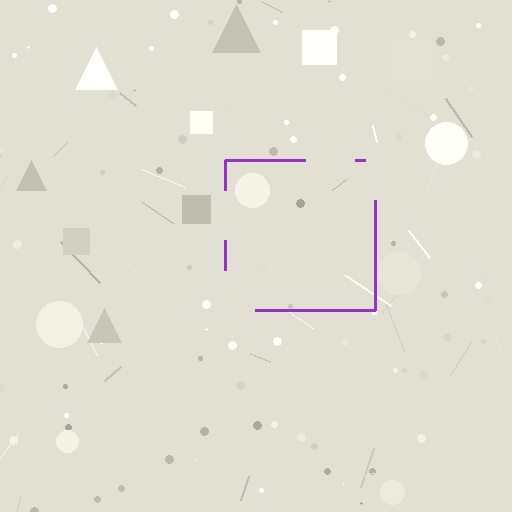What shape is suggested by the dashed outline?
The dashed outline suggests a square.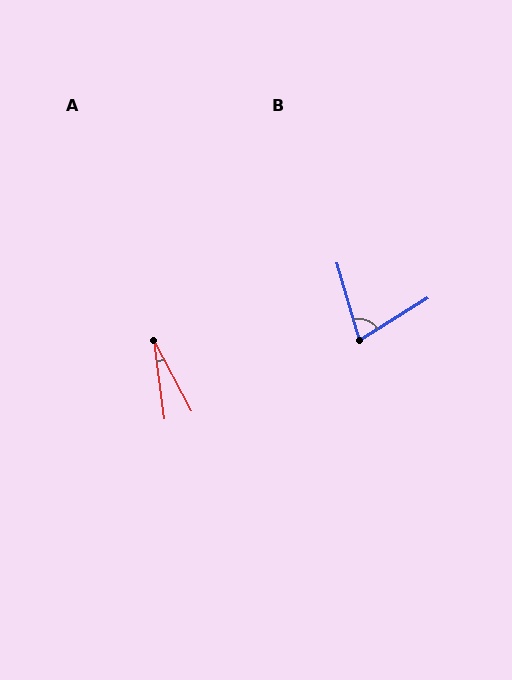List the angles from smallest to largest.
A (20°), B (75°).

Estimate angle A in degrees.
Approximately 20 degrees.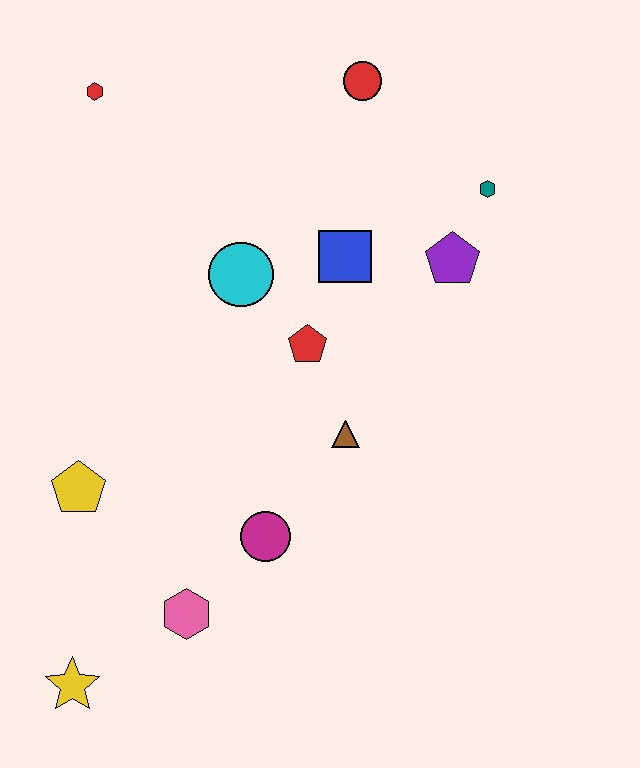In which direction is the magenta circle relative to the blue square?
The magenta circle is below the blue square.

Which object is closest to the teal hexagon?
The purple pentagon is closest to the teal hexagon.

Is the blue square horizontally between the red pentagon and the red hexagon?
No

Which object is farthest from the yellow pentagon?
The teal hexagon is farthest from the yellow pentagon.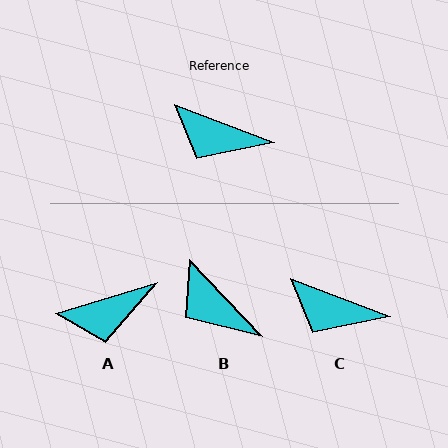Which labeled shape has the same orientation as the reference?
C.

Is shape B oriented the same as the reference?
No, it is off by about 26 degrees.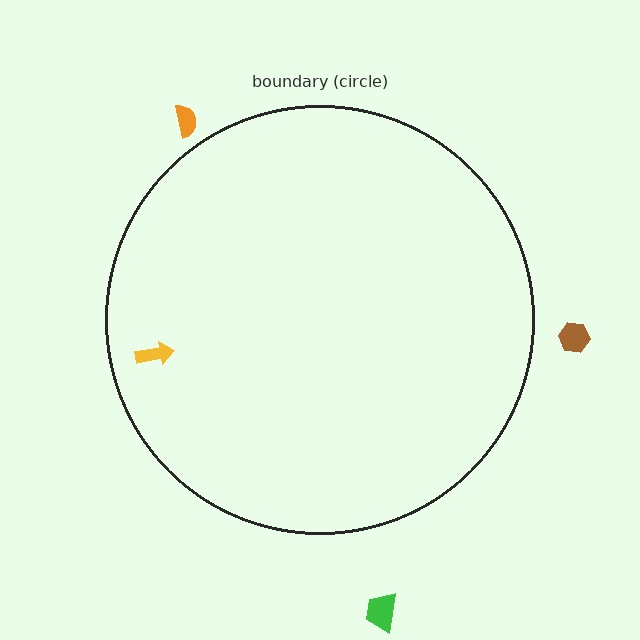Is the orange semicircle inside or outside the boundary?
Outside.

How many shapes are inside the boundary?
1 inside, 3 outside.